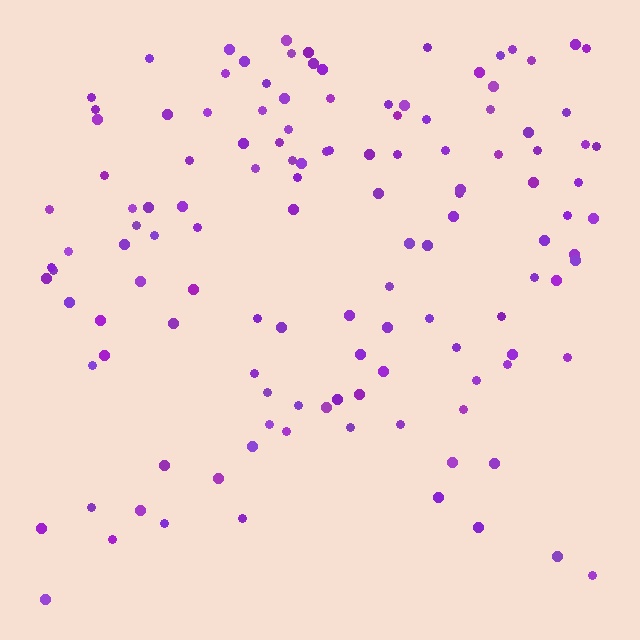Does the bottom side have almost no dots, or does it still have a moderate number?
Still a moderate number, just noticeably fewer than the top.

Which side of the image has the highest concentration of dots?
The top.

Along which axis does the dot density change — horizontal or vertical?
Vertical.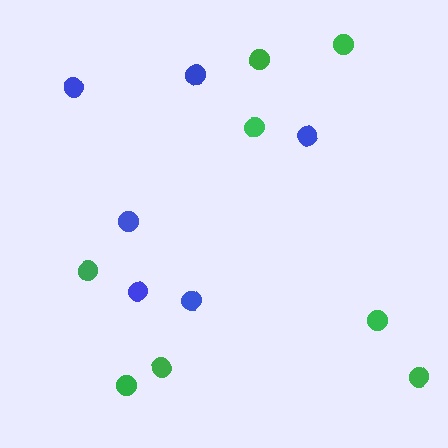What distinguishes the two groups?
There are 2 groups: one group of blue circles (6) and one group of green circles (8).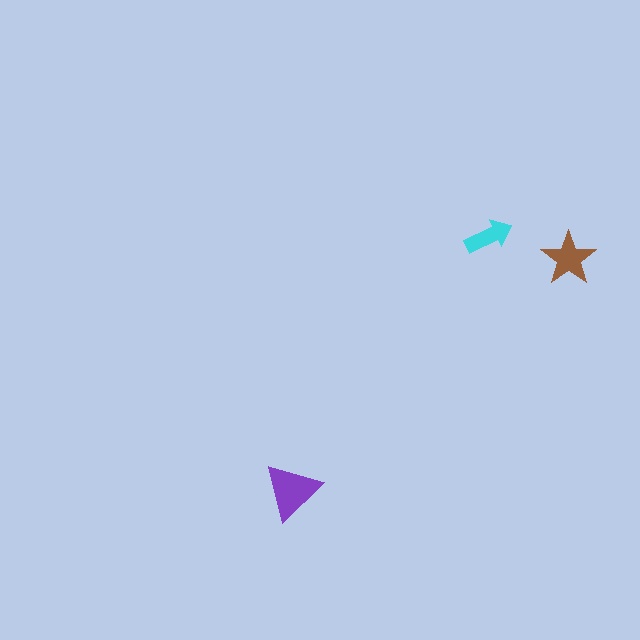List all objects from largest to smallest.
The purple triangle, the brown star, the cyan arrow.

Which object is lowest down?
The purple triangle is bottommost.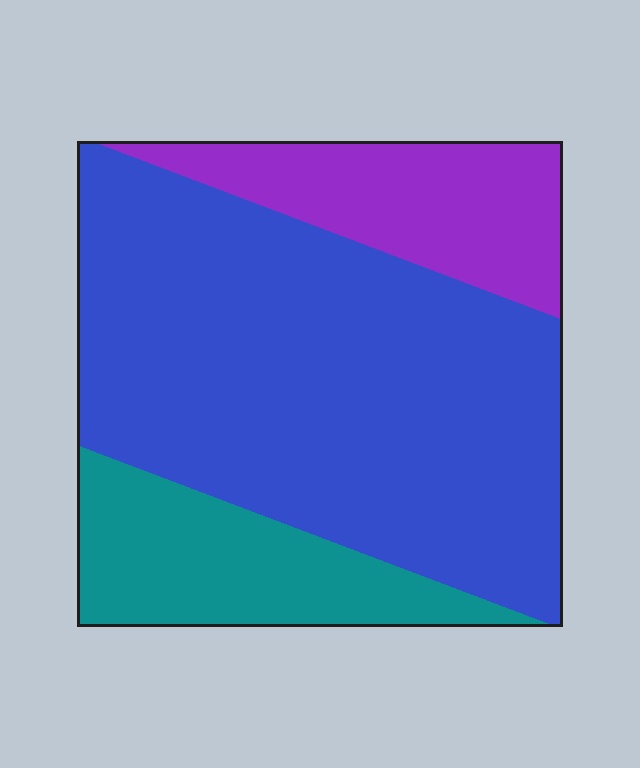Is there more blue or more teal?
Blue.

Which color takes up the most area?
Blue, at roughly 65%.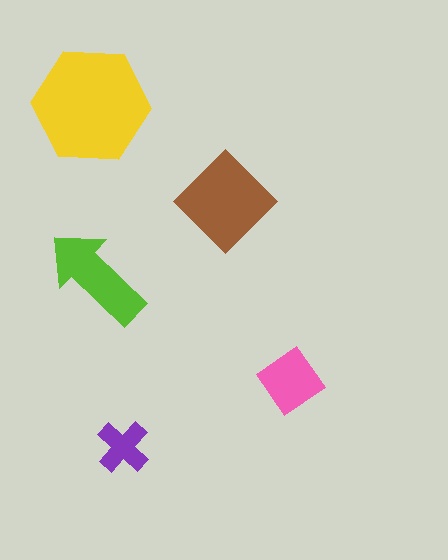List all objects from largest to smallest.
The yellow hexagon, the brown diamond, the lime arrow, the pink diamond, the purple cross.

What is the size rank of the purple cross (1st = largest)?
5th.